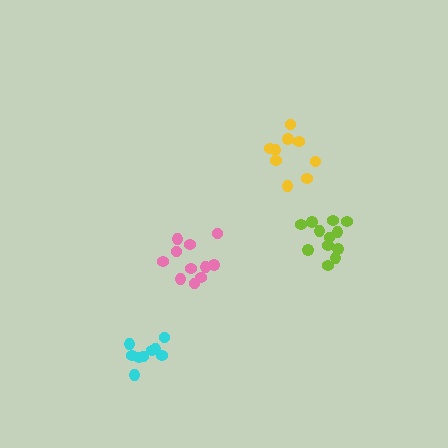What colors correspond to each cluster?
The clusters are colored: yellow, cyan, pink, lime.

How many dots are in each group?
Group 1: 9 dots, Group 2: 9 dots, Group 3: 11 dots, Group 4: 12 dots (41 total).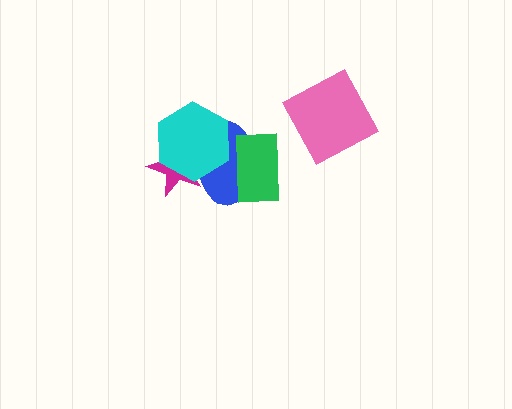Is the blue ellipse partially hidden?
Yes, it is partially covered by another shape.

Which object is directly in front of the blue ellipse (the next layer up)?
The cyan hexagon is directly in front of the blue ellipse.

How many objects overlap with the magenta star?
2 objects overlap with the magenta star.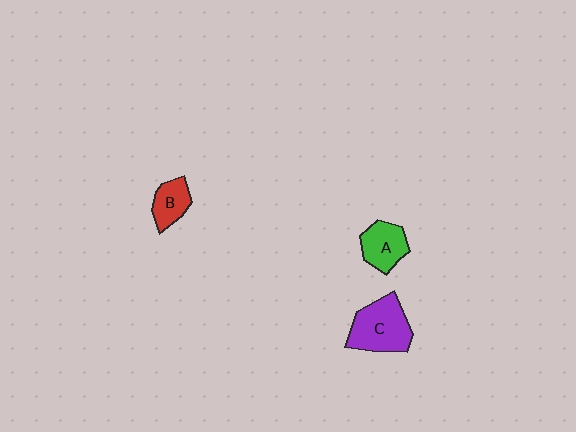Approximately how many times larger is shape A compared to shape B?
Approximately 1.3 times.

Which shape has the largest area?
Shape C (purple).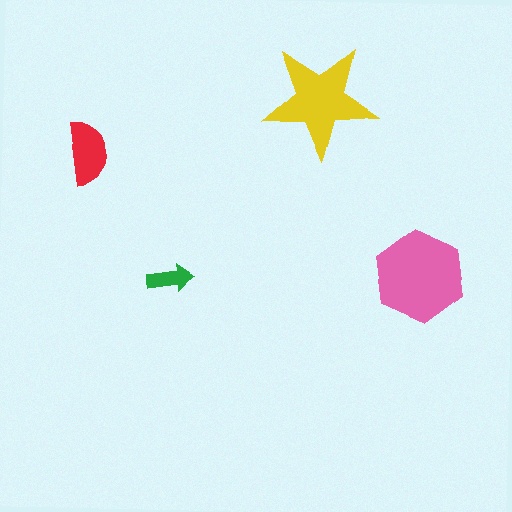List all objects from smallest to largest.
The green arrow, the red semicircle, the yellow star, the pink hexagon.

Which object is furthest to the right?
The pink hexagon is rightmost.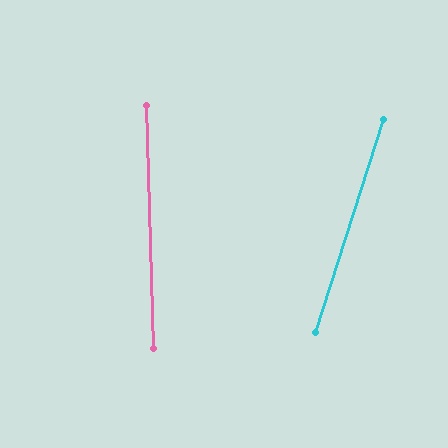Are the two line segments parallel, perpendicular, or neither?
Neither parallel nor perpendicular — they differ by about 20°.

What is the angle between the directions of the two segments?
Approximately 20 degrees.